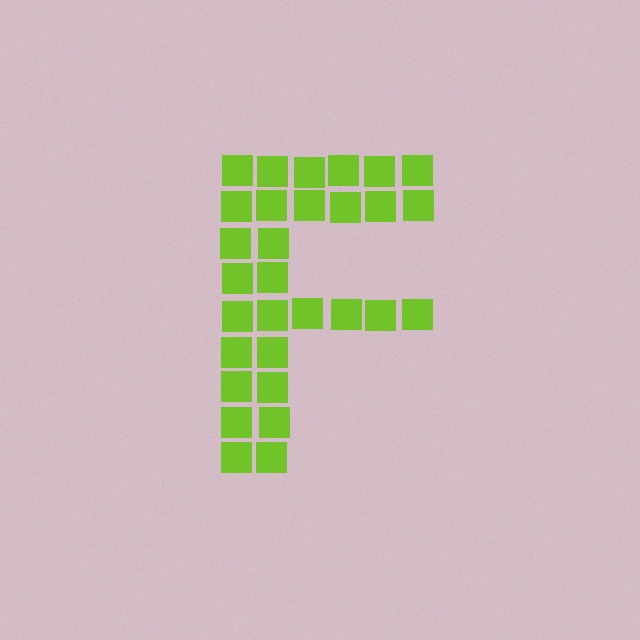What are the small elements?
The small elements are squares.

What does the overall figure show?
The overall figure shows the letter F.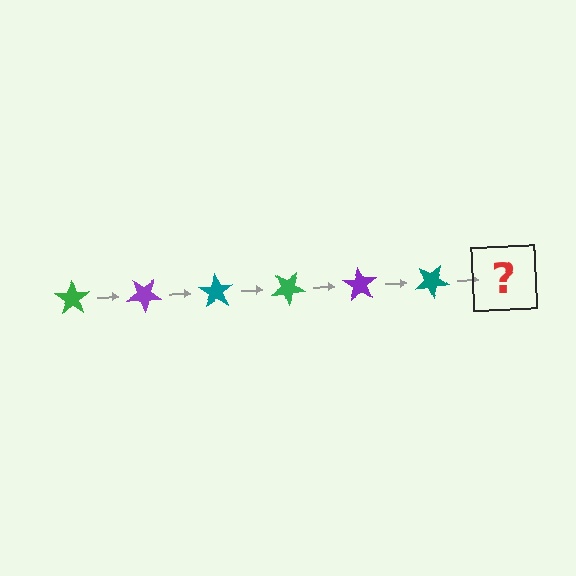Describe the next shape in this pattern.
It should be a green star, rotated 210 degrees from the start.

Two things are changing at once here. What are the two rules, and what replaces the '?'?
The two rules are that it rotates 35 degrees each step and the color cycles through green, purple, and teal. The '?' should be a green star, rotated 210 degrees from the start.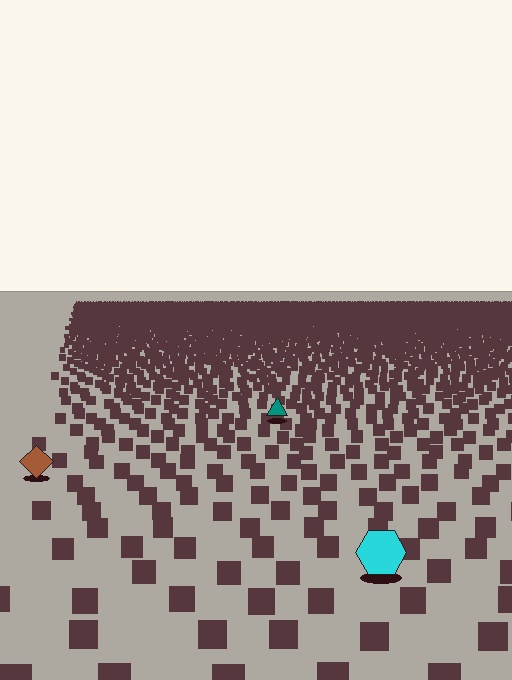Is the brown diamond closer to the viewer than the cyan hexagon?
No. The cyan hexagon is closer — you can tell from the texture gradient: the ground texture is coarser near it.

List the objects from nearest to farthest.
From nearest to farthest: the cyan hexagon, the brown diamond, the teal triangle.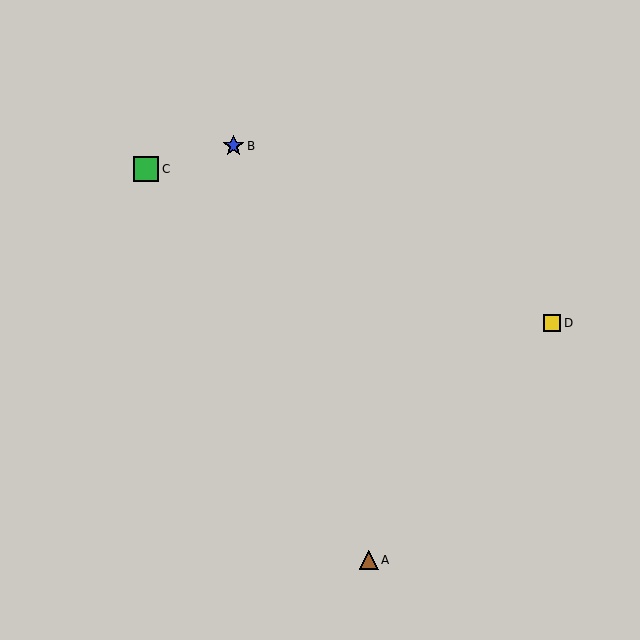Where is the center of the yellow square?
The center of the yellow square is at (552, 323).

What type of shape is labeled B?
Shape B is a blue star.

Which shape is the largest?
The green square (labeled C) is the largest.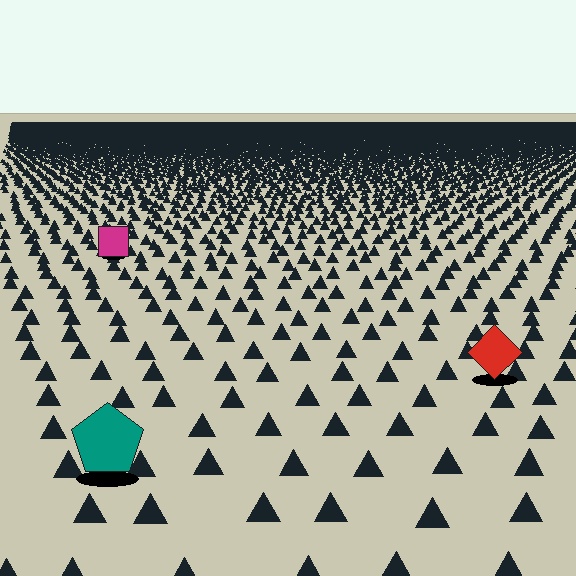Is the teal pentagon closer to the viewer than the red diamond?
Yes. The teal pentagon is closer — you can tell from the texture gradient: the ground texture is coarser near it.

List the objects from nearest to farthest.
From nearest to farthest: the teal pentagon, the red diamond, the magenta square.